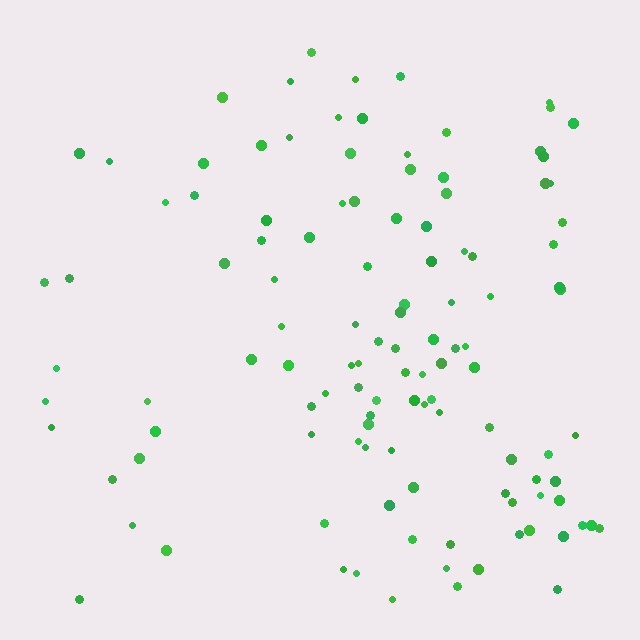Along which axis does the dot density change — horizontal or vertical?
Horizontal.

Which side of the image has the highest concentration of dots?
The right.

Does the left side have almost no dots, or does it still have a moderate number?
Still a moderate number, just noticeably fewer than the right.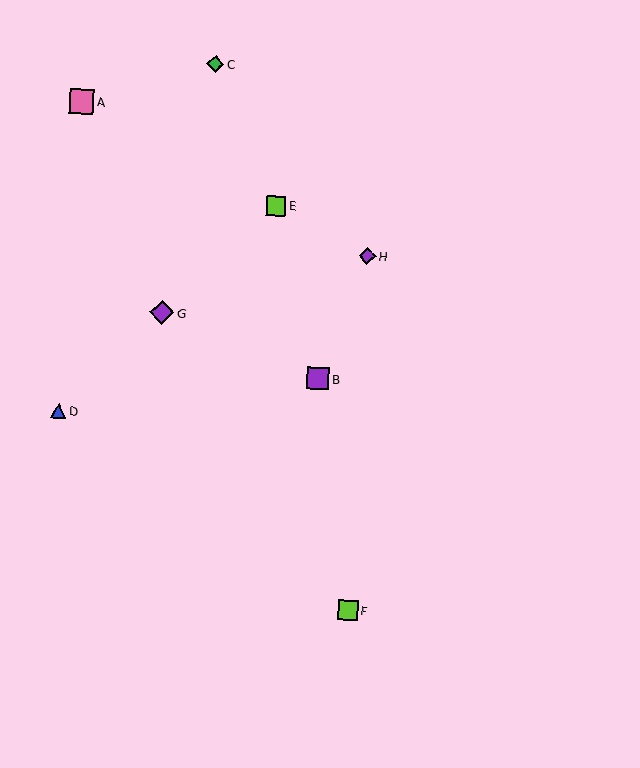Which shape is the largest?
The purple diamond (labeled G) is the largest.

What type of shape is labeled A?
Shape A is a pink square.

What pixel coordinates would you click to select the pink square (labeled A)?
Click at (82, 102) to select the pink square A.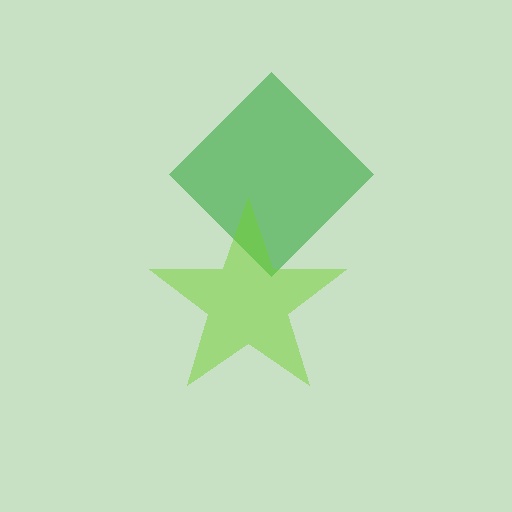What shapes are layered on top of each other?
The layered shapes are: a green diamond, a lime star.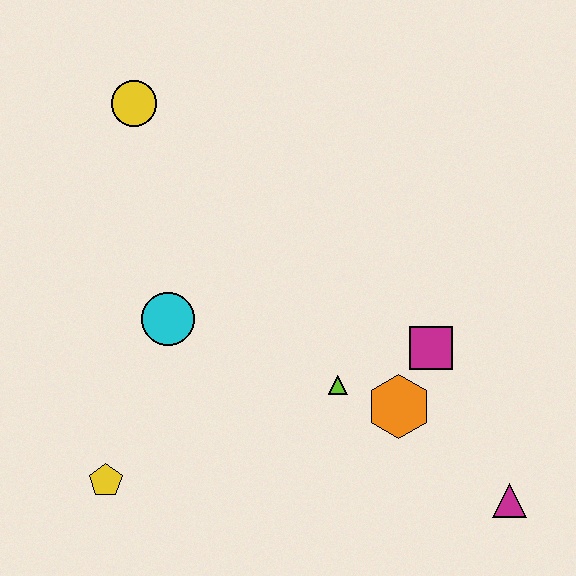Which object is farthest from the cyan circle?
The magenta triangle is farthest from the cyan circle.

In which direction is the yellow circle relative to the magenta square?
The yellow circle is to the left of the magenta square.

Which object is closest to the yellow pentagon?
The cyan circle is closest to the yellow pentagon.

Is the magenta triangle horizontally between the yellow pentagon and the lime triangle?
No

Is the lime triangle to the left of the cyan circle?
No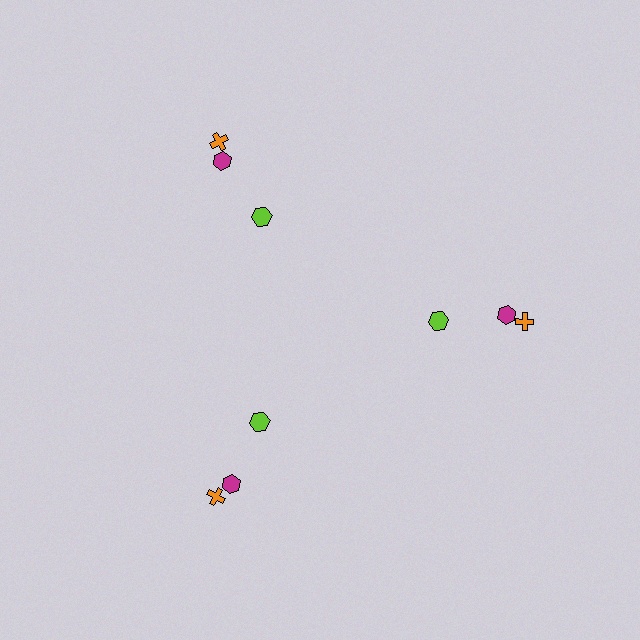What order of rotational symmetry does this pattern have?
This pattern has 3-fold rotational symmetry.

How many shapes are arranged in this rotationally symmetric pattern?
There are 9 shapes, arranged in 3 groups of 3.